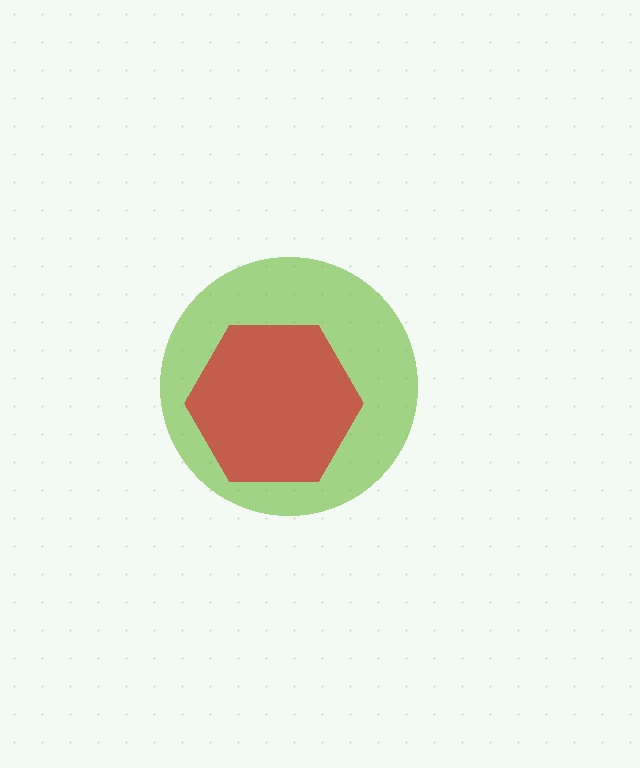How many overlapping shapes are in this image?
There are 2 overlapping shapes in the image.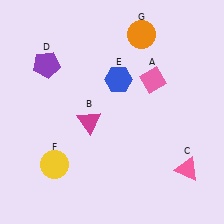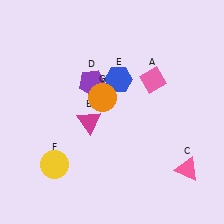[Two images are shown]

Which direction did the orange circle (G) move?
The orange circle (G) moved down.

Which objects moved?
The objects that moved are: the purple pentagon (D), the orange circle (G).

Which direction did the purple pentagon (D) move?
The purple pentagon (D) moved right.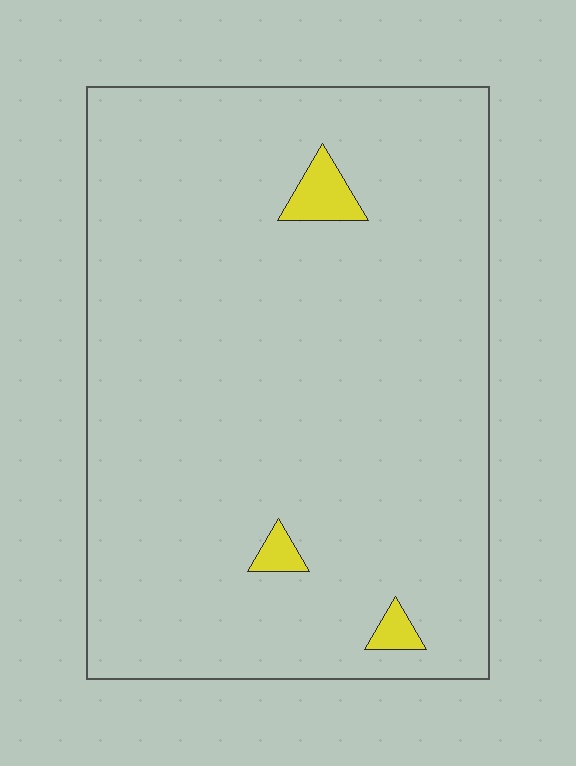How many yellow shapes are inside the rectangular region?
3.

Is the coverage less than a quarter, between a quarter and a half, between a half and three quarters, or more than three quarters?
Less than a quarter.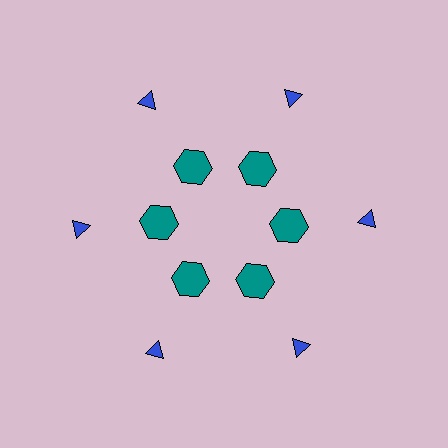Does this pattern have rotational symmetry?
Yes, this pattern has 6-fold rotational symmetry. It looks the same after rotating 60 degrees around the center.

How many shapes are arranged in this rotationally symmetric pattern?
There are 12 shapes, arranged in 6 groups of 2.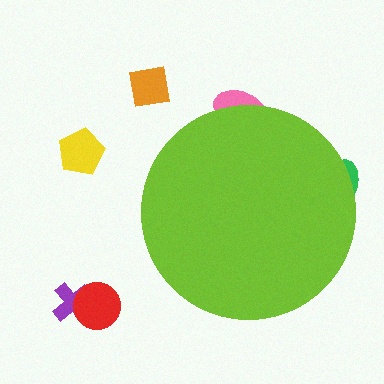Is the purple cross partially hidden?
No, the purple cross is fully visible.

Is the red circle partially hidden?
No, the red circle is fully visible.